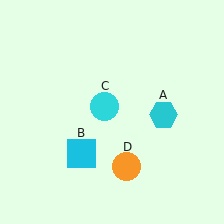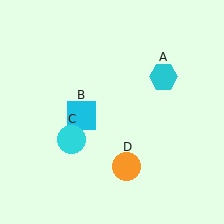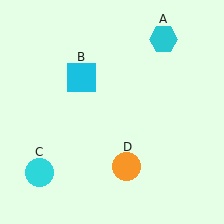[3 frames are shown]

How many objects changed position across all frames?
3 objects changed position: cyan hexagon (object A), cyan square (object B), cyan circle (object C).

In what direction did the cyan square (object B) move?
The cyan square (object B) moved up.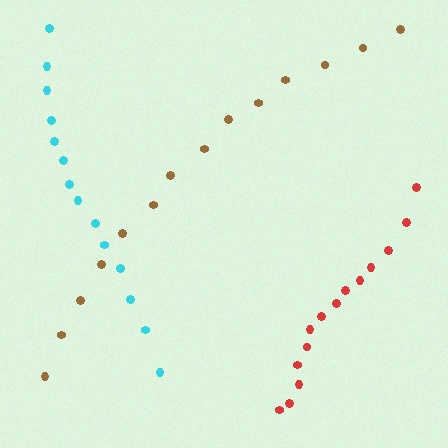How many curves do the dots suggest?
There are 3 distinct paths.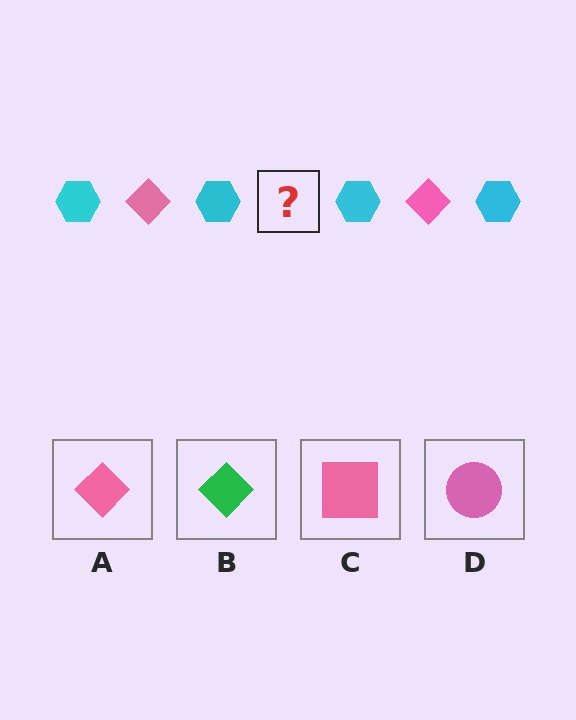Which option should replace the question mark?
Option A.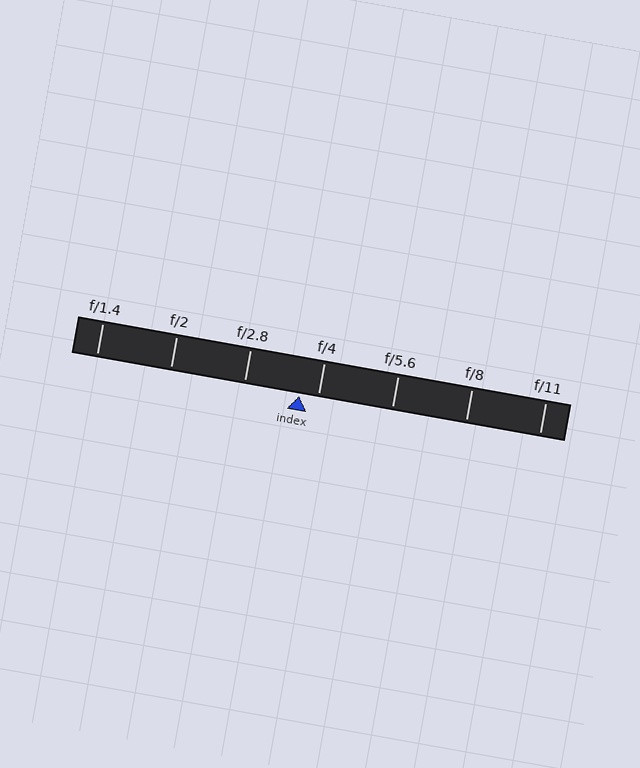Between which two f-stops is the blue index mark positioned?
The index mark is between f/2.8 and f/4.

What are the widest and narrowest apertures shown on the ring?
The widest aperture shown is f/1.4 and the narrowest is f/11.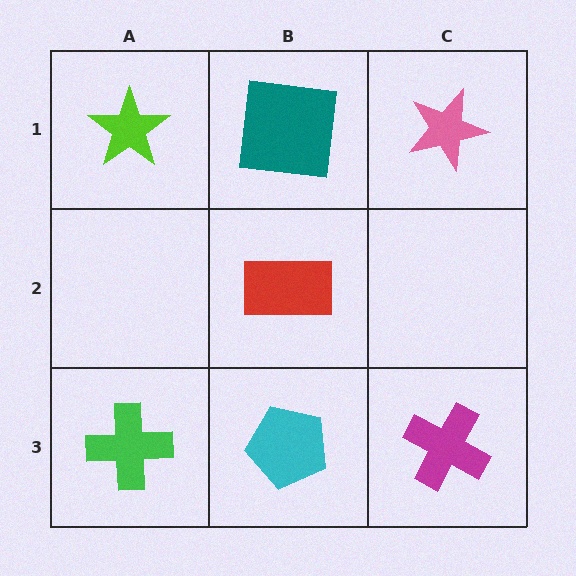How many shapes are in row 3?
3 shapes.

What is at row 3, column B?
A cyan pentagon.